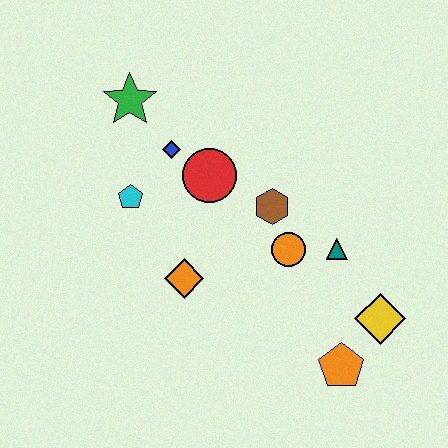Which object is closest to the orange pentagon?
The yellow diamond is closest to the orange pentagon.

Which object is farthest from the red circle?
The orange pentagon is farthest from the red circle.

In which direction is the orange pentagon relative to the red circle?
The orange pentagon is below the red circle.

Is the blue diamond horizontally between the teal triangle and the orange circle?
No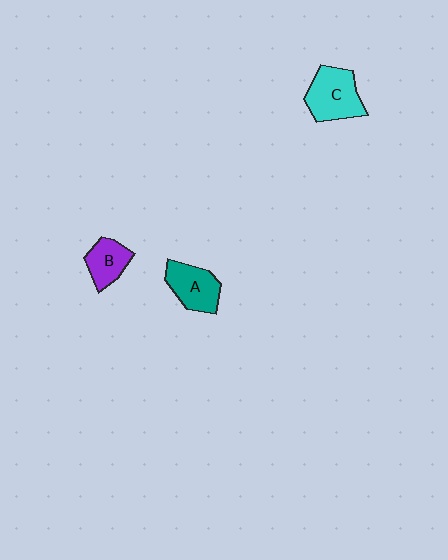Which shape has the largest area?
Shape C (cyan).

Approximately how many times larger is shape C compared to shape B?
Approximately 1.5 times.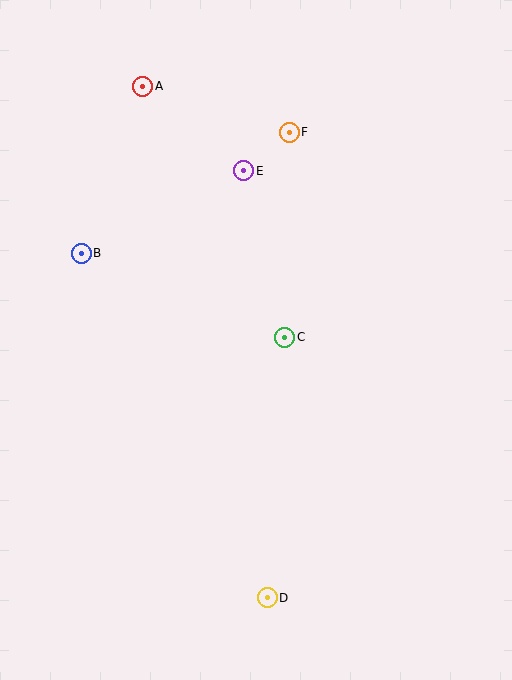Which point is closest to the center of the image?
Point C at (285, 337) is closest to the center.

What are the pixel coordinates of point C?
Point C is at (285, 337).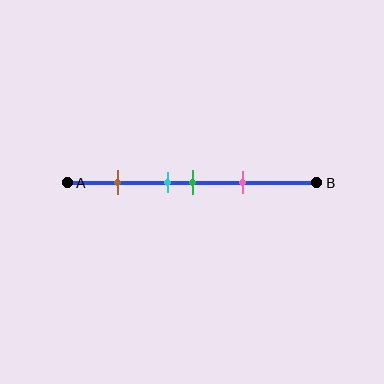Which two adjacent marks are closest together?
The cyan and green marks are the closest adjacent pair.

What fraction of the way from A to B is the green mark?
The green mark is approximately 50% (0.5) of the way from A to B.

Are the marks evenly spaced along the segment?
No, the marks are not evenly spaced.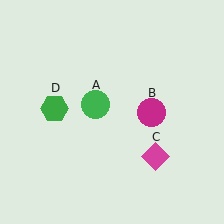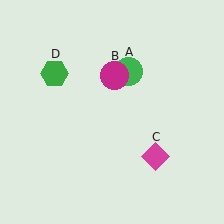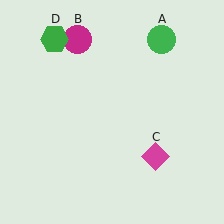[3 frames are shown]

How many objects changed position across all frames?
3 objects changed position: green circle (object A), magenta circle (object B), green hexagon (object D).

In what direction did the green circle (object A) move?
The green circle (object A) moved up and to the right.